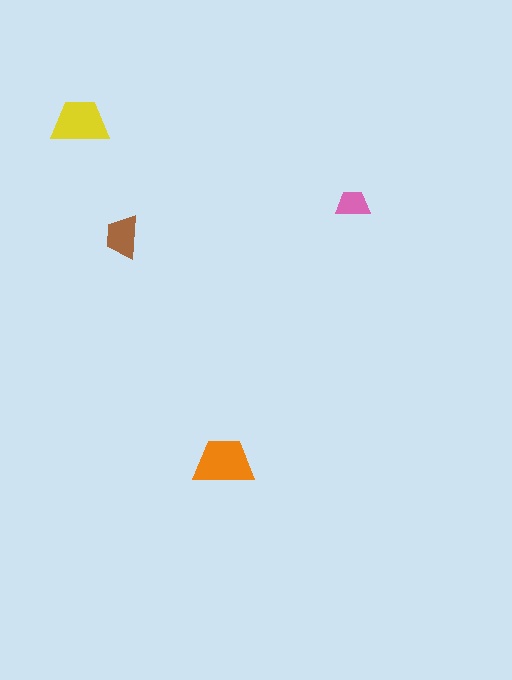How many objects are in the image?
There are 4 objects in the image.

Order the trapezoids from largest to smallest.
the orange one, the yellow one, the brown one, the pink one.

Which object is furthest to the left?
The yellow trapezoid is leftmost.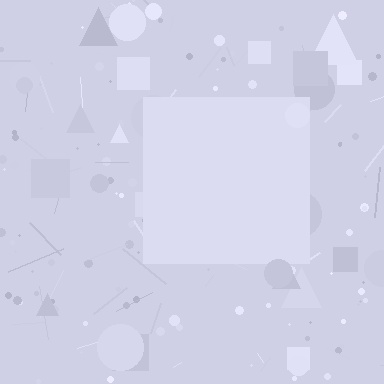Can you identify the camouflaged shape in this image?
The camouflaged shape is a square.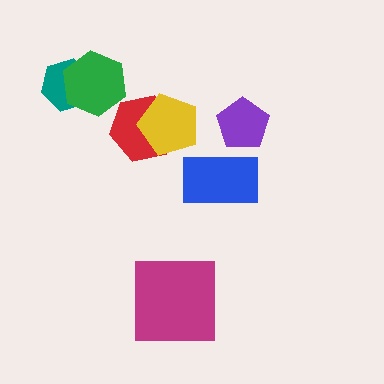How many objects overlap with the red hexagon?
1 object overlaps with the red hexagon.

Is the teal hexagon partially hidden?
Yes, it is partially covered by another shape.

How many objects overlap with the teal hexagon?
1 object overlaps with the teal hexagon.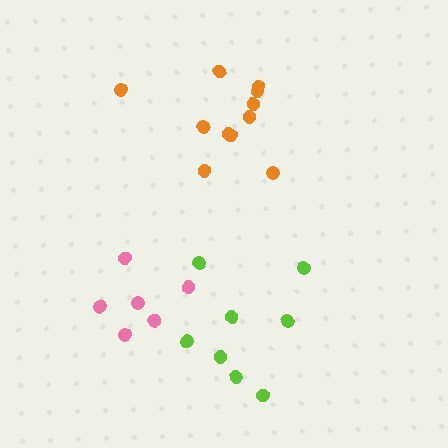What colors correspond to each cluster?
The clusters are colored: orange, lime, pink.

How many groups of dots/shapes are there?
There are 3 groups.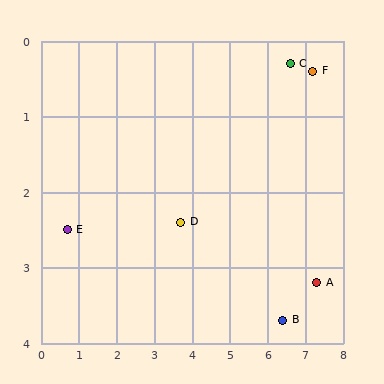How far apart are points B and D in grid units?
Points B and D are about 3.0 grid units apart.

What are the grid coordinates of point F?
Point F is at approximately (7.2, 0.4).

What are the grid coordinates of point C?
Point C is at approximately (6.6, 0.3).